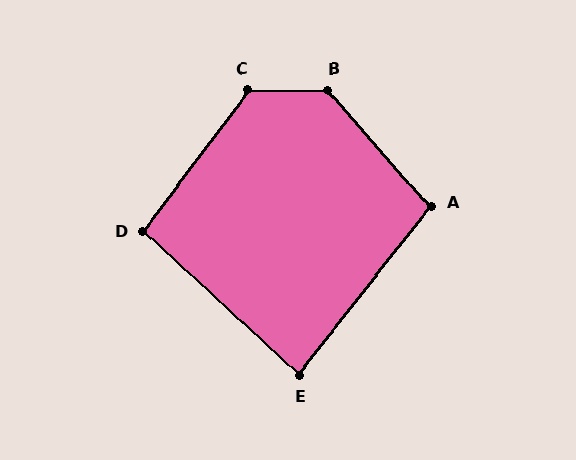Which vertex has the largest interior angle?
B, at approximately 132 degrees.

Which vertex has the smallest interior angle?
E, at approximately 86 degrees.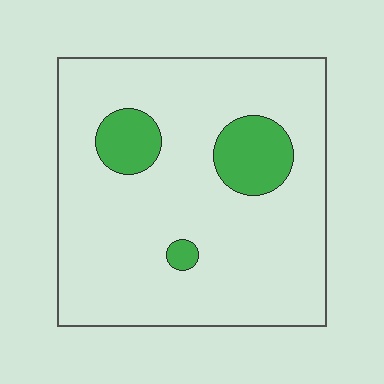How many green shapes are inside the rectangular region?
3.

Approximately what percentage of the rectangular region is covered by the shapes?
Approximately 15%.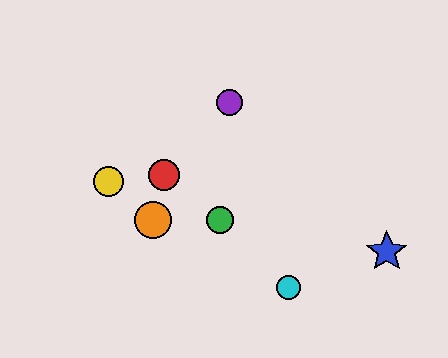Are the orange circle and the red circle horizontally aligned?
No, the orange circle is at y≈220 and the red circle is at y≈175.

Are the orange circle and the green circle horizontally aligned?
Yes, both are at y≈220.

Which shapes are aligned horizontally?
The green circle, the orange circle are aligned horizontally.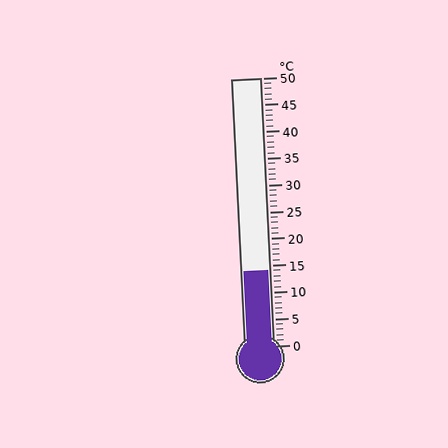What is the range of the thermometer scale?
The thermometer scale ranges from 0°C to 50°C.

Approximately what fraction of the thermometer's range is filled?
The thermometer is filled to approximately 30% of its range.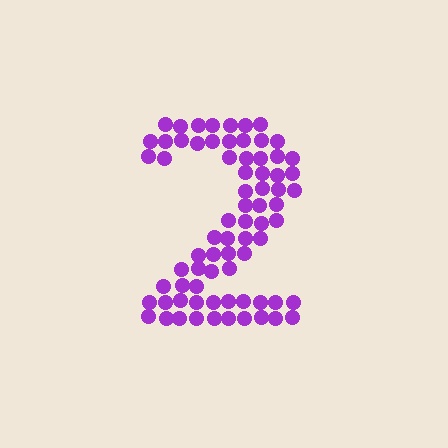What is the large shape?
The large shape is the digit 2.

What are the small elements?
The small elements are circles.